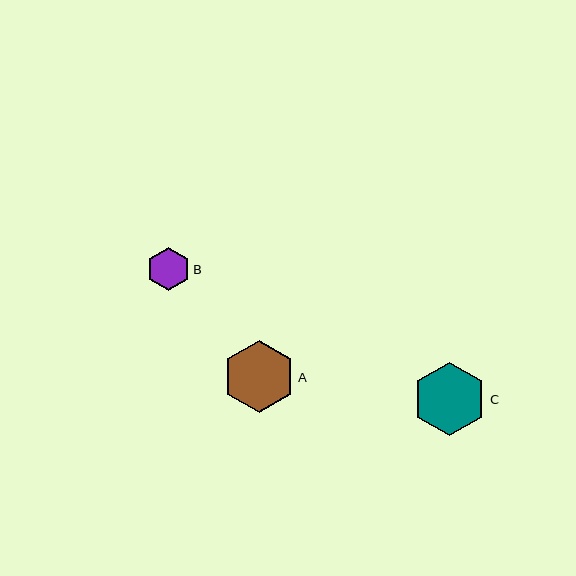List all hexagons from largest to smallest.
From largest to smallest: C, A, B.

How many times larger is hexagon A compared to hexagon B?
Hexagon A is approximately 1.7 times the size of hexagon B.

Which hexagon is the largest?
Hexagon C is the largest with a size of approximately 74 pixels.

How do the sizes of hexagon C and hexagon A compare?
Hexagon C and hexagon A are approximately the same size.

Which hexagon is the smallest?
Hexagon B is the smallest with a size of approximately 43 pixels.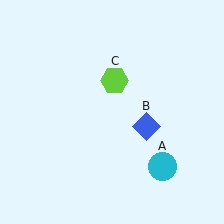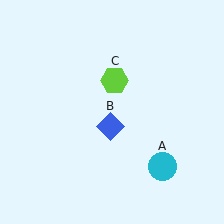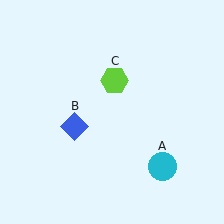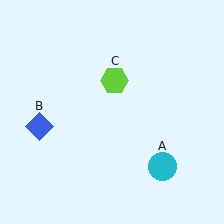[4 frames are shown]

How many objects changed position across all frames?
1 object changed position: blue diamond (object B).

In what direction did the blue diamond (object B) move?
The blue diamond (object B) moved left.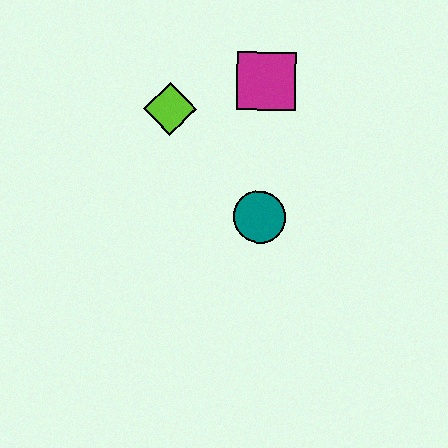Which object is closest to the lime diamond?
The magenta square is closest to the lime diamond.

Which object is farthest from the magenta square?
The teal circle is farthest from the magenta square.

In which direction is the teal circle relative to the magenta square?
The teal circle is below the magenta square.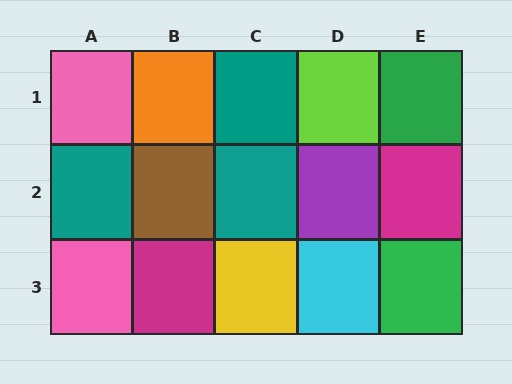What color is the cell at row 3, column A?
Pink.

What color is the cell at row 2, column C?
Teal.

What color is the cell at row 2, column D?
Purple.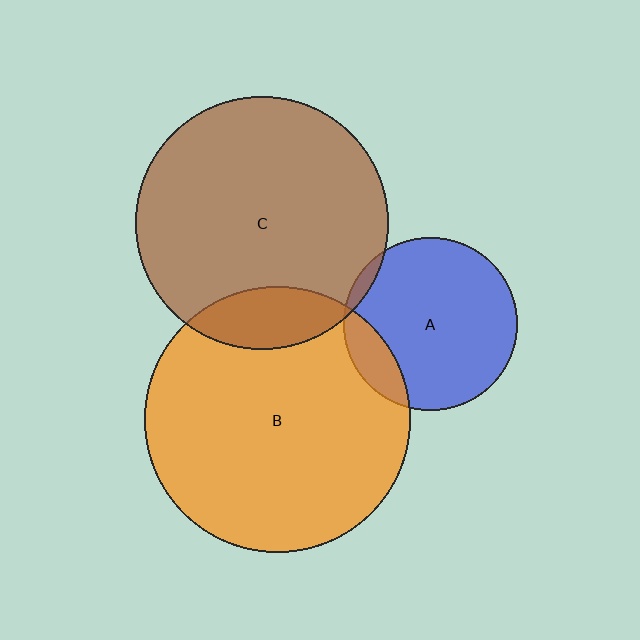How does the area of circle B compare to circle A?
Approximately 2.4 times.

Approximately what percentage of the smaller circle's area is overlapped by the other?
Approximately 5%.